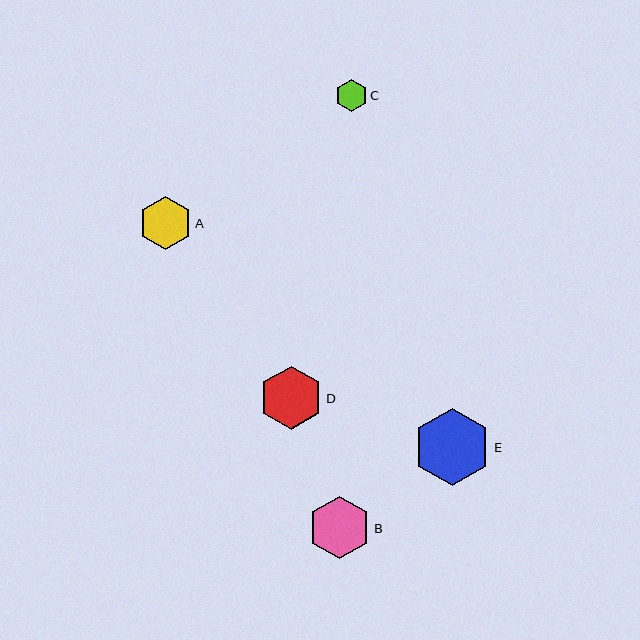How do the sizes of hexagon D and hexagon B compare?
Hexagon D and hexagon B are approximately the same size.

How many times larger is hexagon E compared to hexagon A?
Hexagon E is approximately 1.4 times the size of hexagon A.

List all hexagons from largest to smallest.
From largest to smallest: E, D, B, A, C.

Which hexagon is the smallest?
Hexagon C is the smallest with a size of approximately 32 pixels.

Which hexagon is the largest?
Hexagon E is the largest with a size of approximately 77 pixels.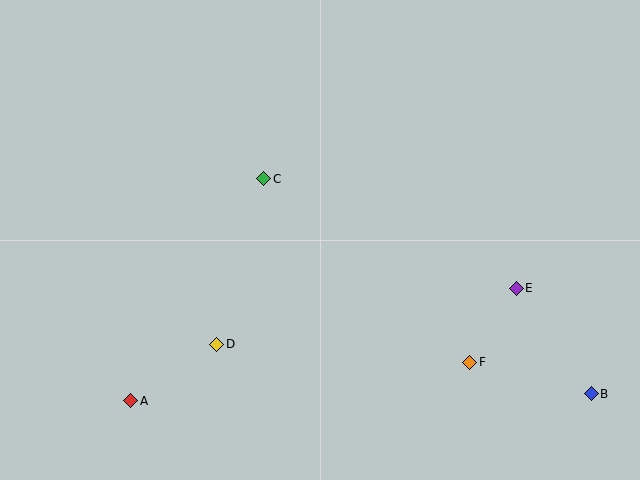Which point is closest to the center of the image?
Point C at (264, 179) is closest to the center.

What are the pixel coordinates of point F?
Point F is at (470, 362).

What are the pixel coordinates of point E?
Point E is at (516, 288).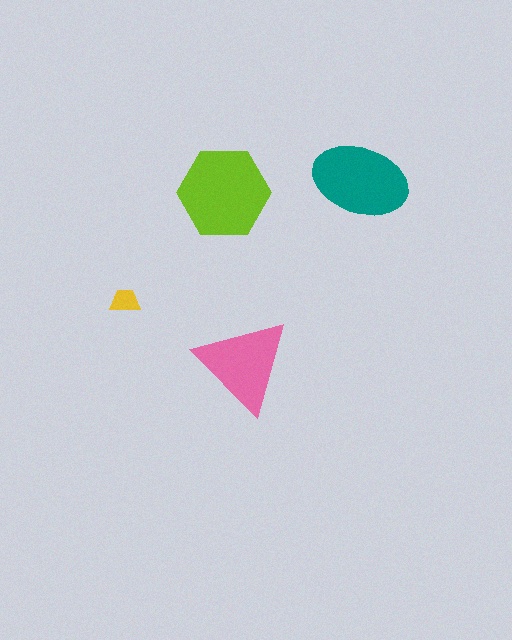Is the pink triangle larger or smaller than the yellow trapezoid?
Larger.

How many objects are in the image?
There are 4 objects in the image.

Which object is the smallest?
The yellow trapezoid.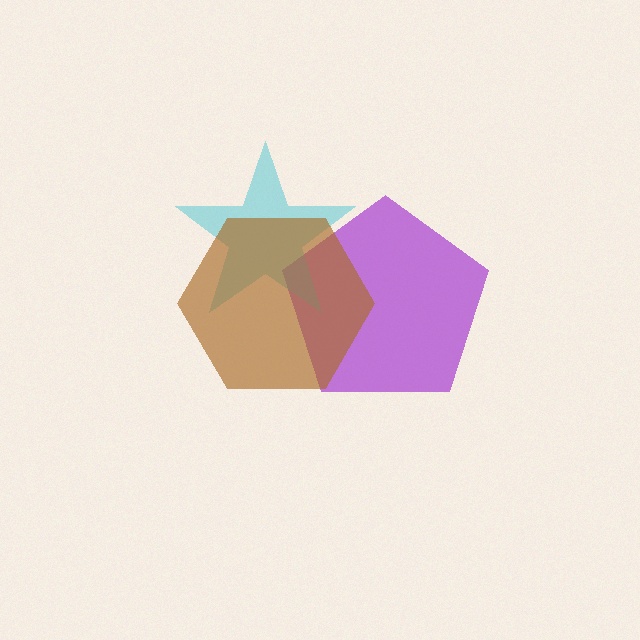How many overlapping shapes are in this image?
There are 3 overlapping shapes in the image.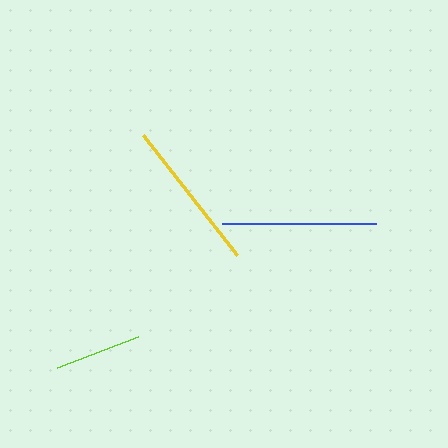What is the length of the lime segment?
The lime segment is approximately 87 pixels long.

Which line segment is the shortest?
The lime line is the shortest at approximately 87 pixels.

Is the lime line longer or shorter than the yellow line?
The yellow line is longer than the lime line.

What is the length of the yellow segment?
The yellow segment is approximately 151 pixels long.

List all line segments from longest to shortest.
From longest to shortest: blue, yellow, lime.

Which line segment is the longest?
The blue line is the longest at approximately 154 pixels.